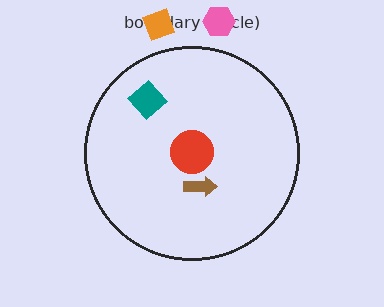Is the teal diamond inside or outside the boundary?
Inside.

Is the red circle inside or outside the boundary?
Inside.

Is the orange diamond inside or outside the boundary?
Outside.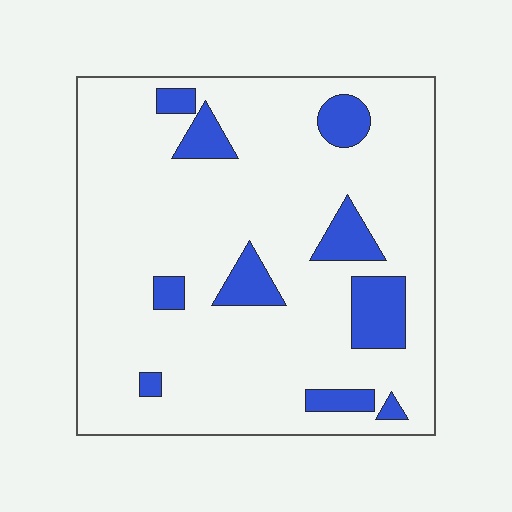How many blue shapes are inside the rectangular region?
10.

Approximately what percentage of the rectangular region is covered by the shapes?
Approximately 15%.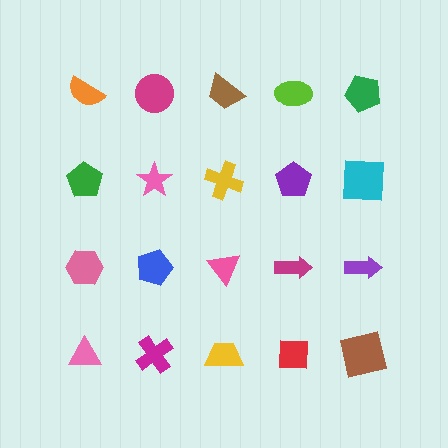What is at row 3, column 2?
A blue pentagon.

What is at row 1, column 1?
An orange semicircle.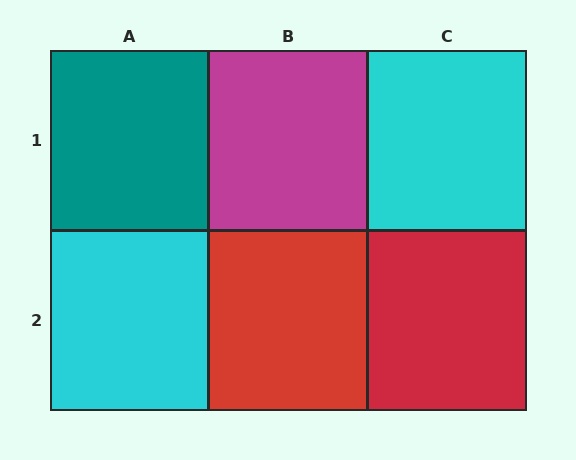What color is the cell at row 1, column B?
Magenta.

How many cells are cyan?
2 cells are cyan.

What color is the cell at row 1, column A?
Teal.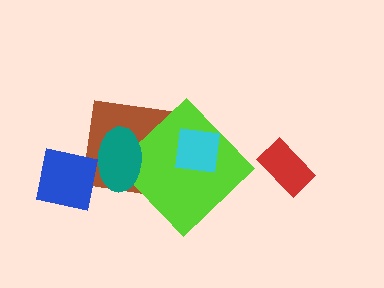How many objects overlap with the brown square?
2 objects overlap with the brown square.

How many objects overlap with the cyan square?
1 object overlaps with the cyan square.